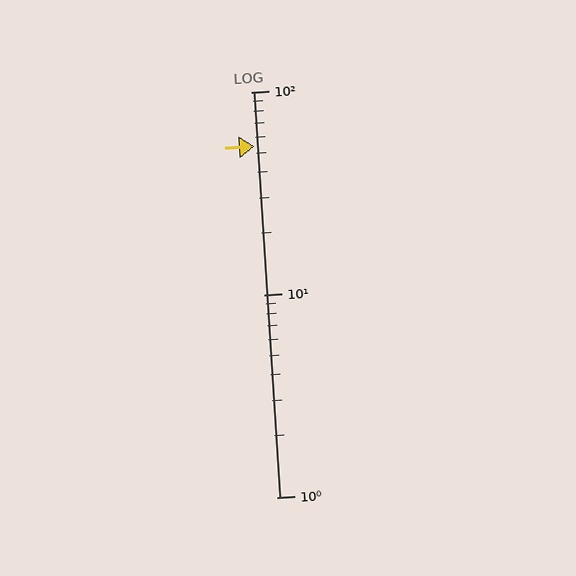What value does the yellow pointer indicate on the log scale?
The pointer indicates approximately 54.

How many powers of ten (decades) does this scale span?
The scale spans 2 decades, from 1 to 100.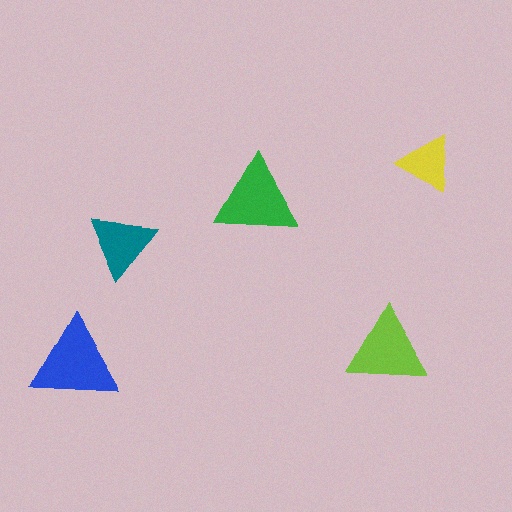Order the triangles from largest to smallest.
the blue one, the green one, the lime one, the teal one, the yellow one.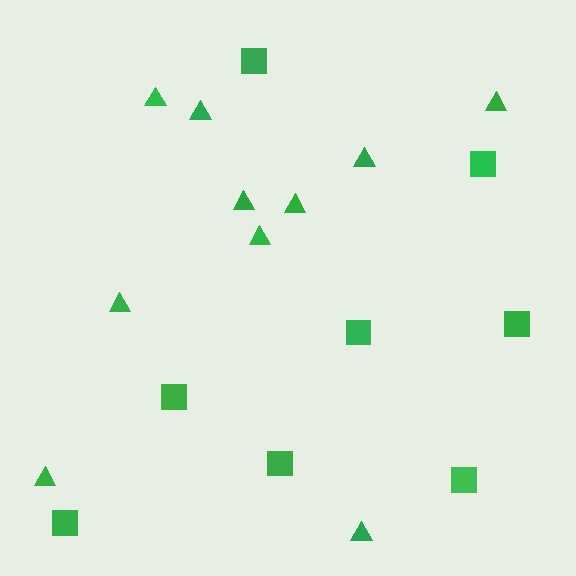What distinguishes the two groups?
There are 2 groups: one group of squares (8) and one group of triangles (10).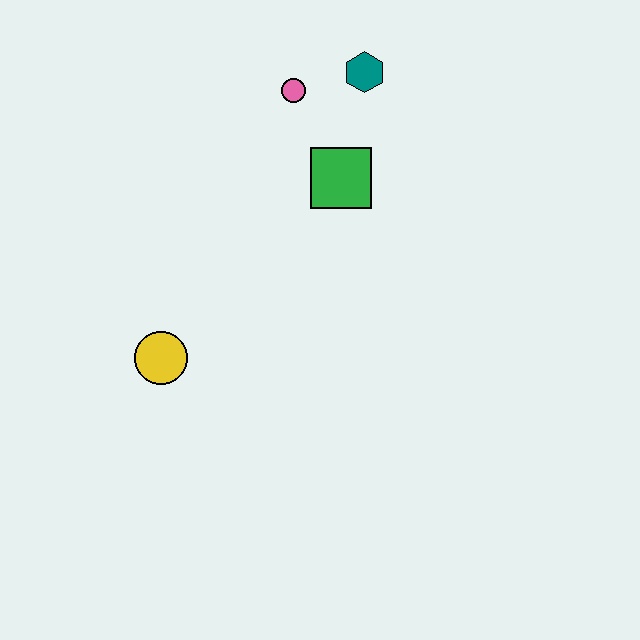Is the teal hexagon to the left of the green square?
No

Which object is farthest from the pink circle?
The yellow circle is farthest from the pink circle.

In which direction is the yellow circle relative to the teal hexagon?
The yellow circle is below the teal hexagon.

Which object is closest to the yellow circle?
The green square is closest to the yellow circle.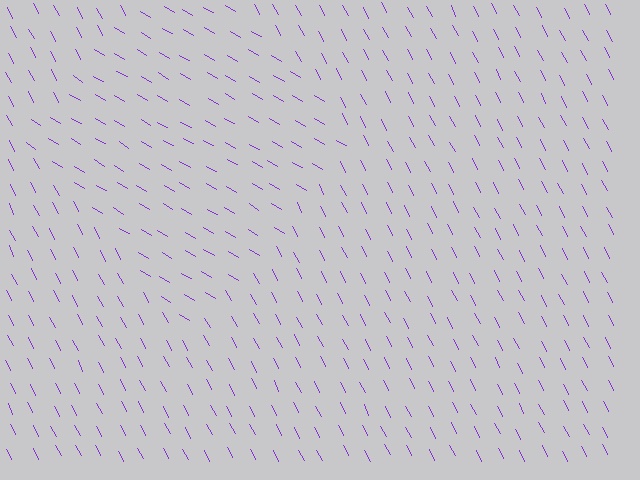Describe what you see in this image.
The image is filled with small purple line segments. A diamond region in the image has lines oriented differently from the surrounding lines, creating a visible texture boundary.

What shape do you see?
I see a diamond.